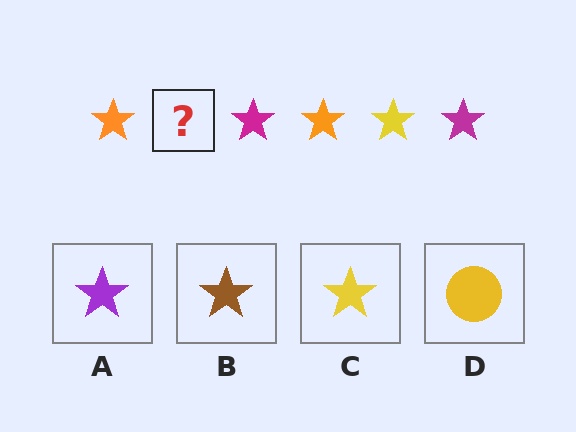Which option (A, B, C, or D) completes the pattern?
C.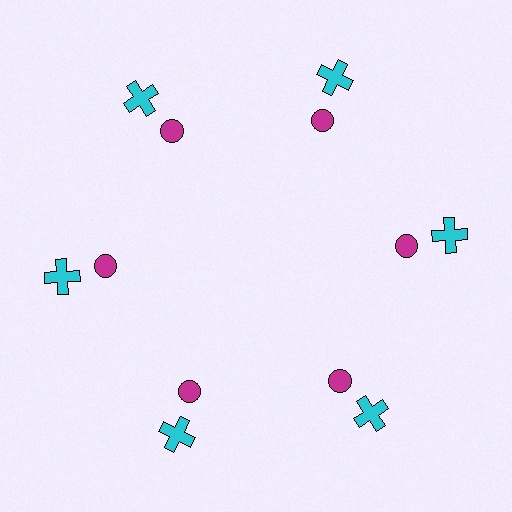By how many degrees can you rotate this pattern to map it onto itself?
The pattern maps onto itself every 60 degrees of rotation.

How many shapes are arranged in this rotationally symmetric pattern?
There are 12 shapes, arranged in 6 groups of 2.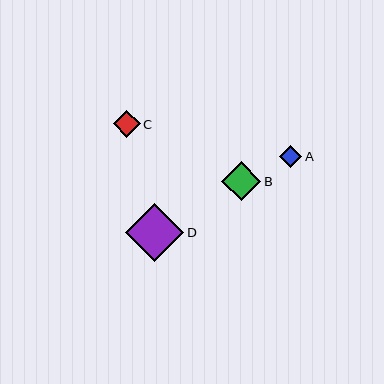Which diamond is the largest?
Diamond D is the largest with a size of approximately 58 pixels.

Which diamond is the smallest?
Diamond A is the smallest with a size of approximately 22 pixels.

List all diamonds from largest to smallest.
From largest to smallest: D, B, C, A.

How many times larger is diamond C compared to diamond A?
Diamond C is approximately 1.2 times the size of diamond A.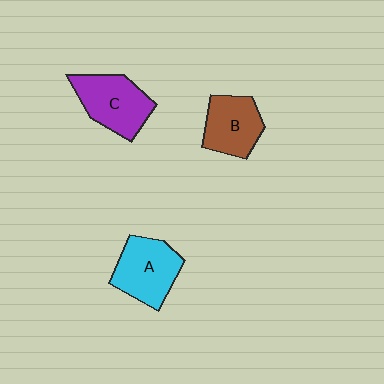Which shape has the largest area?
Shape C (purple).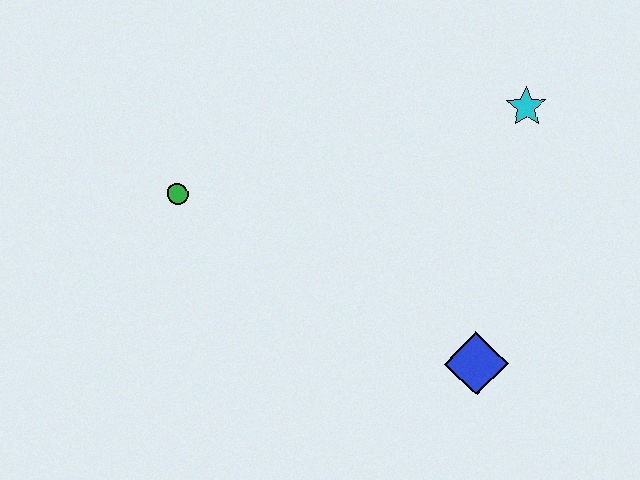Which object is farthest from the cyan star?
The green circle is farthest from the cyan star.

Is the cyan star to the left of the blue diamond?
No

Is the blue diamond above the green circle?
No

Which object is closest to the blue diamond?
The cyan star is closest to the blue diamond.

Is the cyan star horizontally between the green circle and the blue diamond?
No